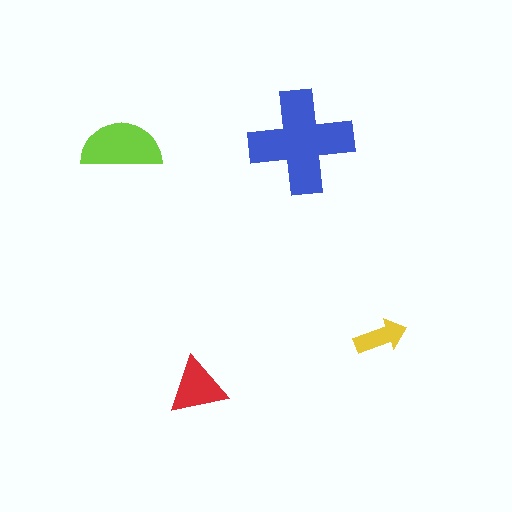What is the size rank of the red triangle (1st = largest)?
3rd.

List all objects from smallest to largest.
The yellow arrow, the red triangle, the lime semicircle, the blue cross.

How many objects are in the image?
There are 4 objects in the image.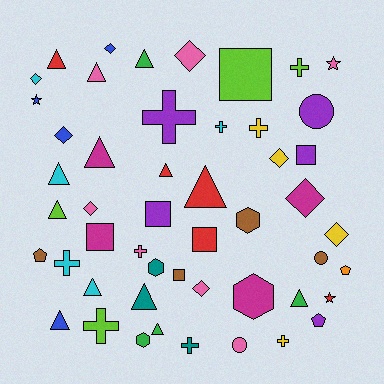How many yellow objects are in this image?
There are 4 yellow objects.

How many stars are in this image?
There are 3 stars.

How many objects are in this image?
There are 50 objects.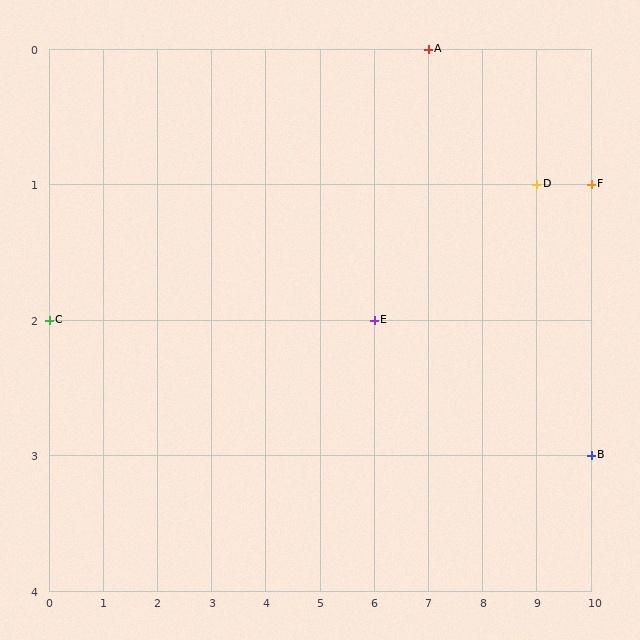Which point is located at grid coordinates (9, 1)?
Point D is at (9, 1).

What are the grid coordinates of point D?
Point D is at grid coordinates (9, 1).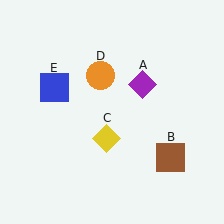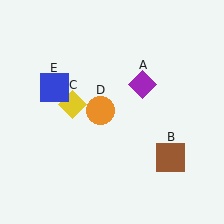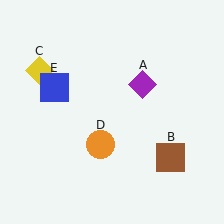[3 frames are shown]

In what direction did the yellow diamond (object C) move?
The yellow diamond (object C) moved up and to the left.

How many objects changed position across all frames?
2 objects changed position: yellow diamond (object C), orange circle (object D).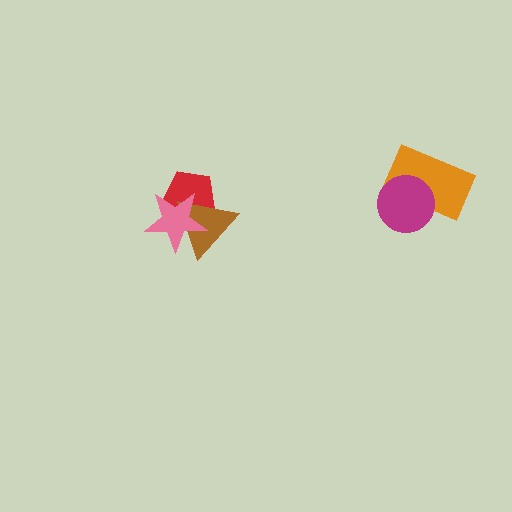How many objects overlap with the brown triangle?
2 objects overlap with the brown triangle.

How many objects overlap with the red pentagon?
2 objects overlap with the red pentagon.